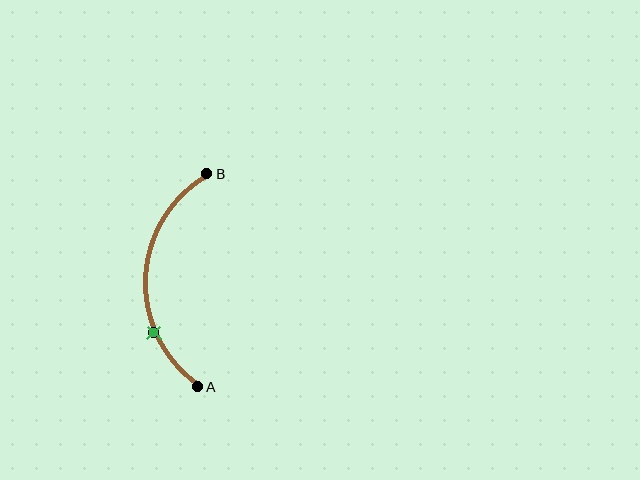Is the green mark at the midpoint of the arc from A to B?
No. The green mark lies on the arc but is closer to endpoint A. The arc midpoint would be at the point on the curve equidistant along the arc from both A and B.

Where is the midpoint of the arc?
The arc midpoint is the point on the curve farthest from the straight line joining A and B. It sits to the left of that line.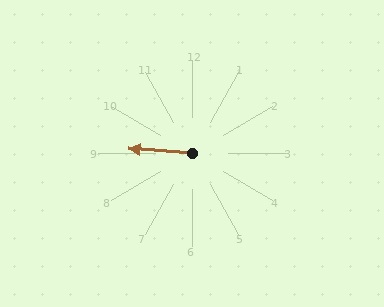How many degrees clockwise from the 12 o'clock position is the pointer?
Approximately 274 degrees.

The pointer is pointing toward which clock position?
Roughly 9 o'clock.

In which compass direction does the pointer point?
West.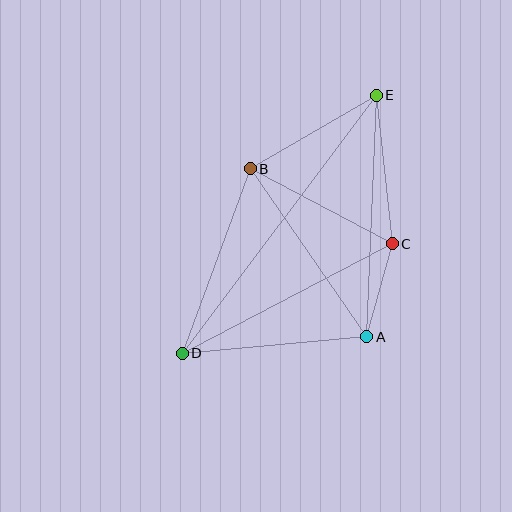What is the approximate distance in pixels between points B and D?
The distance between B and D is approximately 196 pixels.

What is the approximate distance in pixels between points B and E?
The distance between B and E is approximately 146 pixels.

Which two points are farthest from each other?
Points D and E are farthest from each other.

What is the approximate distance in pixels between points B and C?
The distance between B and C is approximately 160 pixels.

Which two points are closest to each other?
Points A and C are closest to each other.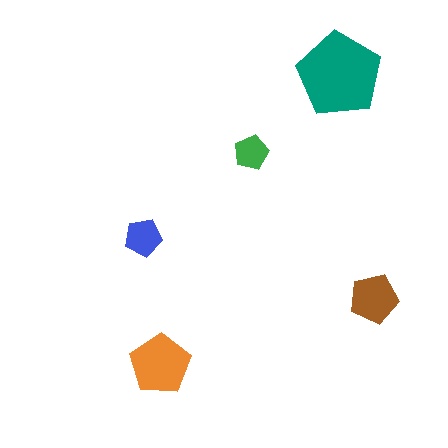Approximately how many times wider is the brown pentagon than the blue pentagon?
About 1.5 times wider.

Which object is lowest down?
The orange pentagon is bottommost.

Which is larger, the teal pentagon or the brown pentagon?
The teal one.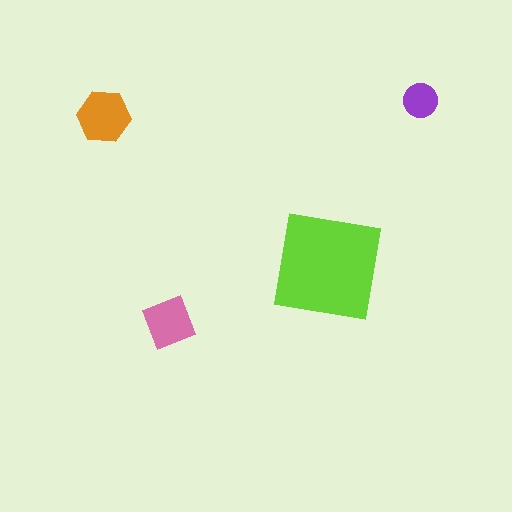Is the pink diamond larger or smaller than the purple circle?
Larger.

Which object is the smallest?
The purple circle.